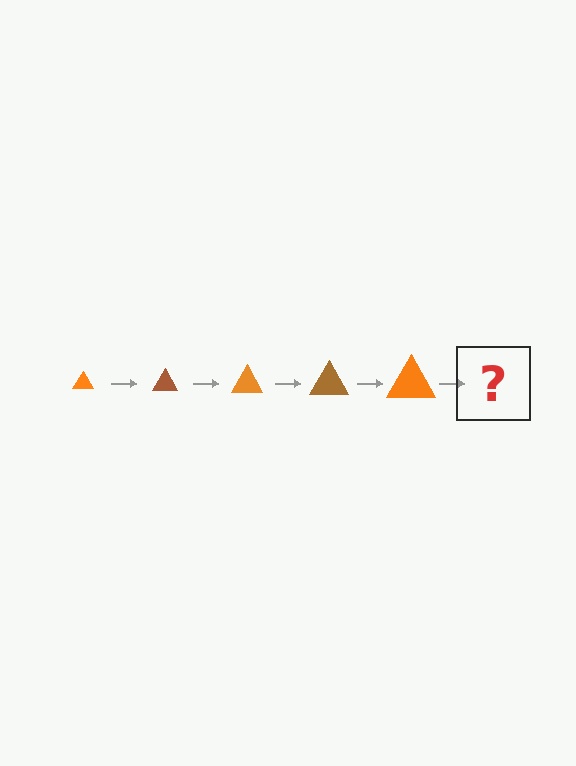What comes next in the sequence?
The next element should be a brown triangle, larger than the previous one.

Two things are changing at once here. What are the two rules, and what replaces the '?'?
The two rules are that the triangle grows larger each step and the color cycles through orange and brown. The '?' should be a brown triangle, larger than the previous one.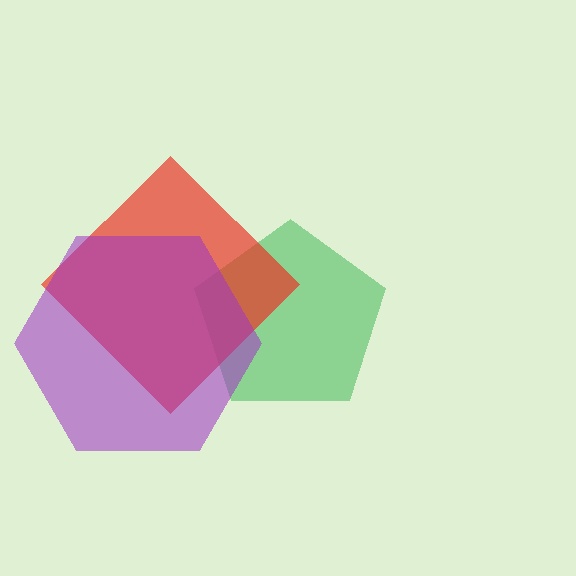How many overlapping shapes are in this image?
There are 3 overlapping shapes in the image.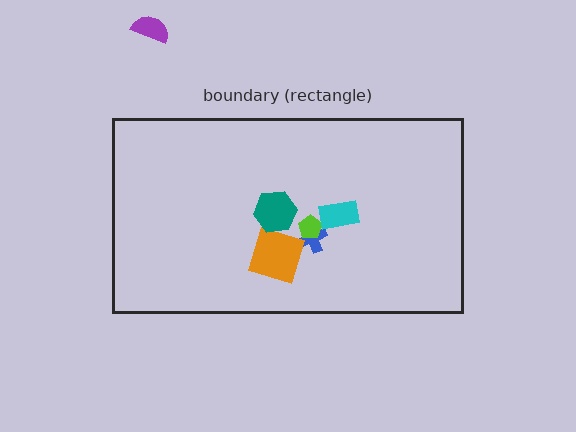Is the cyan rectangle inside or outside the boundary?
Inside.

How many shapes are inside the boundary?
5 inside, 1 outside.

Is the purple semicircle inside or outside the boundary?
Outside.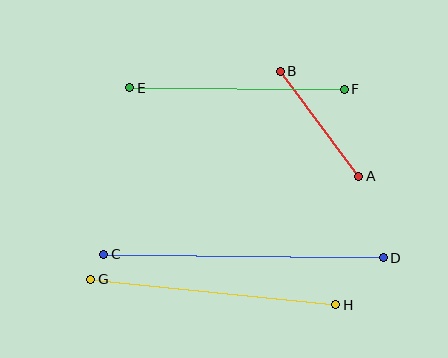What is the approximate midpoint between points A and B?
The midpoint is at approximately (319, 124) pixels.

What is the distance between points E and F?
The distance is approximately 215 pixels.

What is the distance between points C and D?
The distance is approximately 279 pixels.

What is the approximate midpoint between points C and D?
The midpoint is at approximately (243, 256) pixels.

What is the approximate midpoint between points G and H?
The midpoint is at approximately (213, 292) pixels.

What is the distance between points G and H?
The distance is approximately 246 pixels.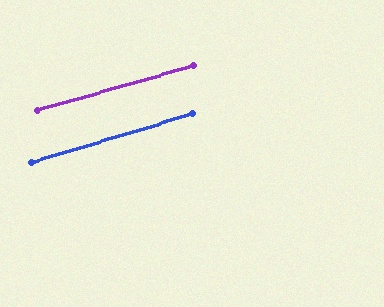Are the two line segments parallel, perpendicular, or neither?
Parallel — their directions differ by only 0.7°.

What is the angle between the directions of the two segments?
Approximately 1 degree.